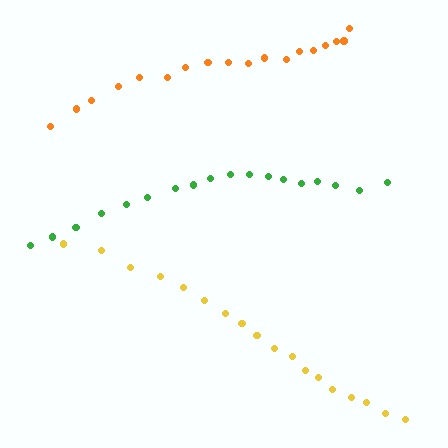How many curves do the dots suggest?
There are 3 distinct paths.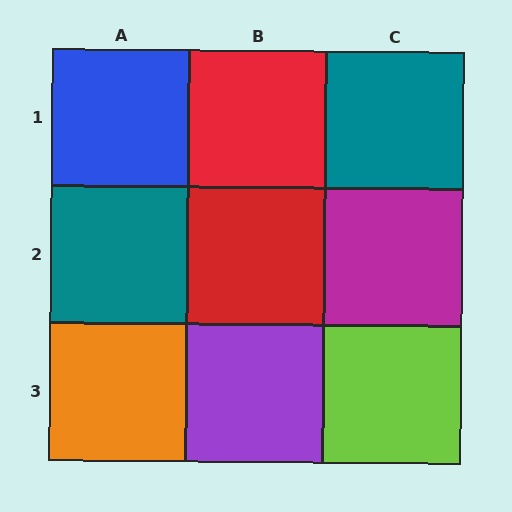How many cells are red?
2 cells are red.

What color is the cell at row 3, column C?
Lime.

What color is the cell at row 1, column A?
Blue.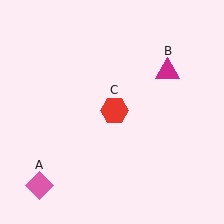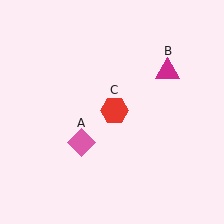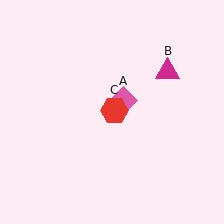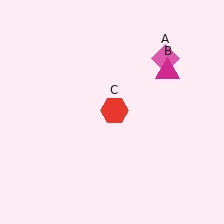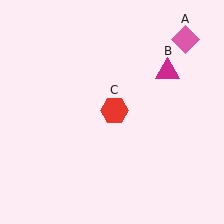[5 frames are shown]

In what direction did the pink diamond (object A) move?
The pink diamond (object A) moved up and to the right.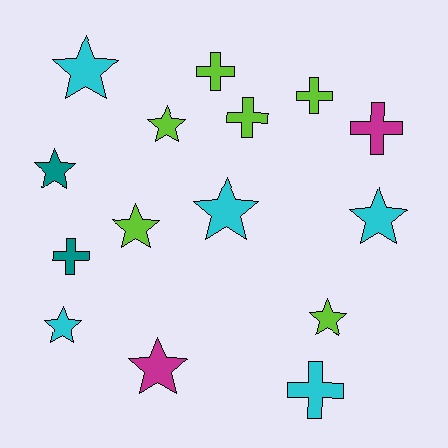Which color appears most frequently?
Lime, with 6 objects.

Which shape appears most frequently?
Star, with 9 objects.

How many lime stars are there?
There are 3 lime stars.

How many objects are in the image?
There are 15 objects.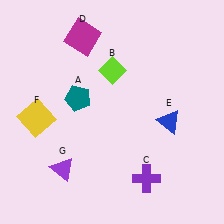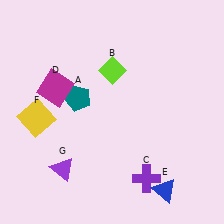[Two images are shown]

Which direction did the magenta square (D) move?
The magenta square (D) moved down.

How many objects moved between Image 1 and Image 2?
2 objects moved between the two images.